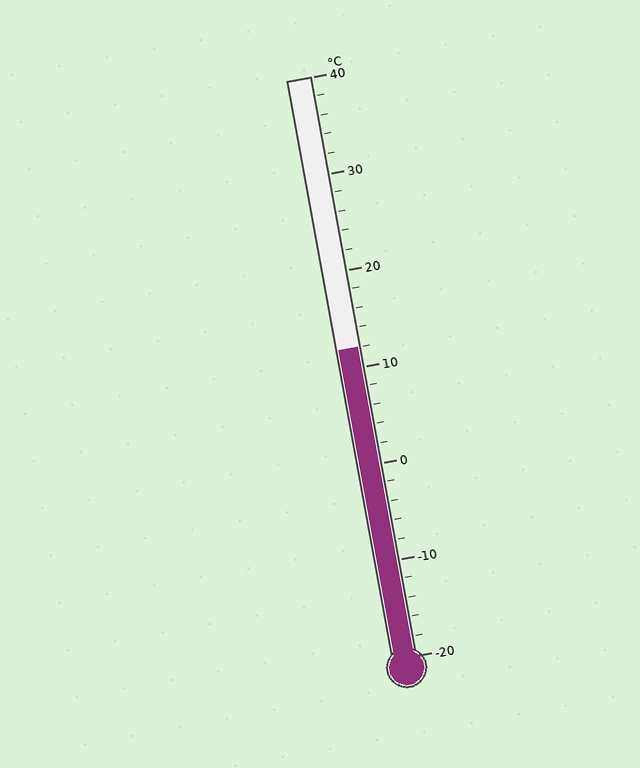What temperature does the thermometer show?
The thermometer shows approximately 12°C.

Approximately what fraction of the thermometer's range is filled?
The thermometer is filled to approximately 55% of its range.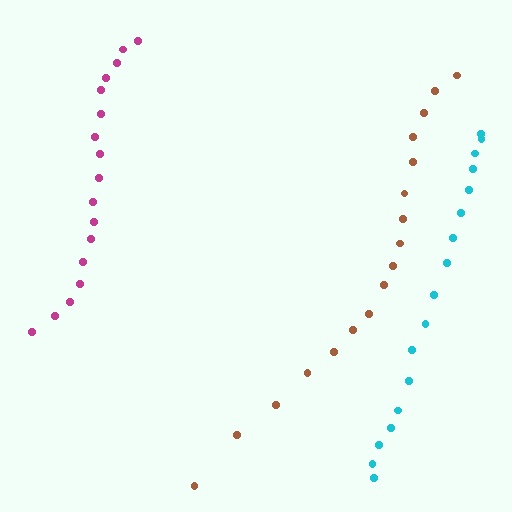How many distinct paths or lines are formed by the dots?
There are 3 distinct paths.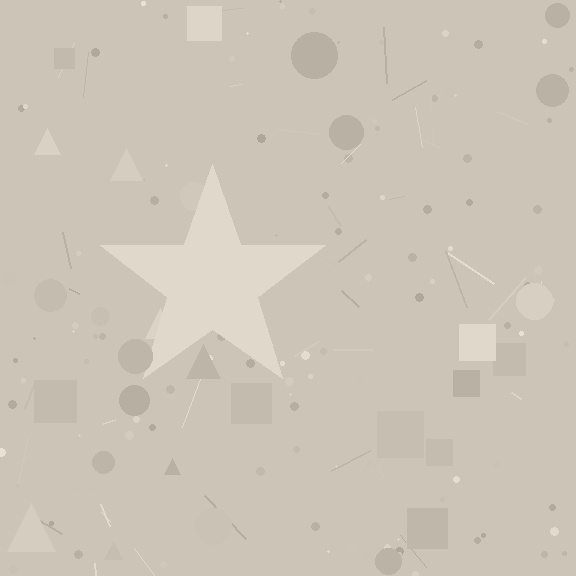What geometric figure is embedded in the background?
A star is embedded in the background.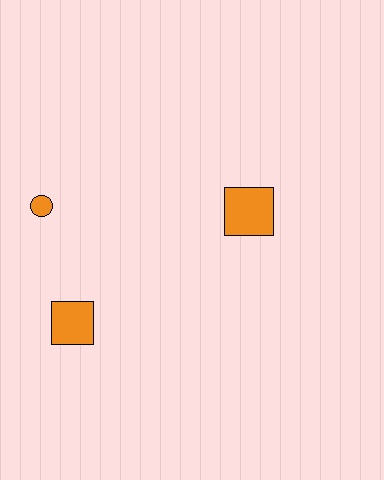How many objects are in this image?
There are 3 objects.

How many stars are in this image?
There are no stars.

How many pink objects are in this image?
There are no pink objects.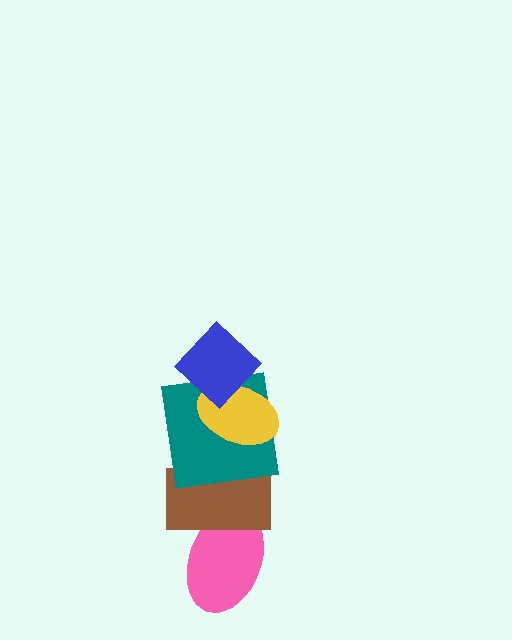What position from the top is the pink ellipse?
The pink ellipse is 5th from the top.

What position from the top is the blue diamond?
The blue diamond is 1st from the top.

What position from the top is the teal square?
The teal square is 3rd from the top.